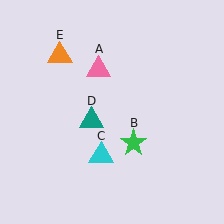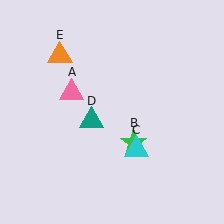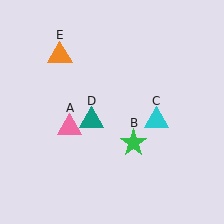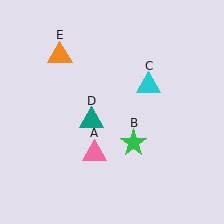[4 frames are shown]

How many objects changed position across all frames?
2 objects changed position: pink triangle (object A), cyan triangle (object C).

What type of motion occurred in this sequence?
The pink triangle (object A), cyan triangle (object C) rotated counterclockwise around the center of the scene.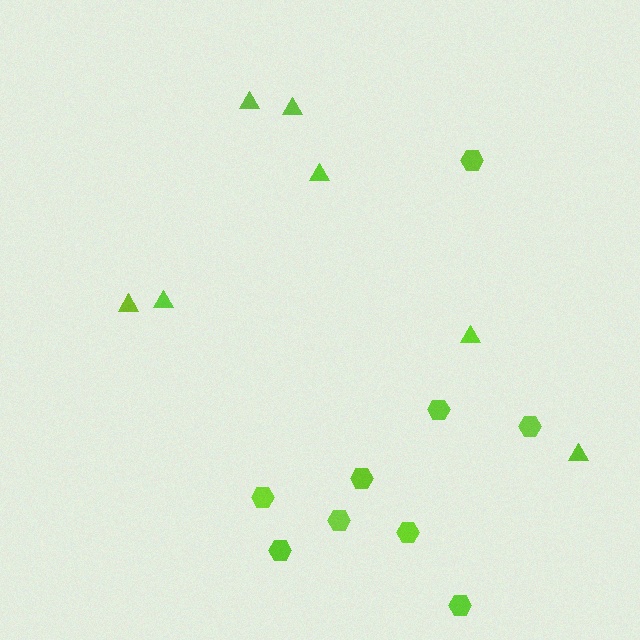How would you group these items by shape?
There are 2 groups: one group of triangles (7) and one group of hexagons (9).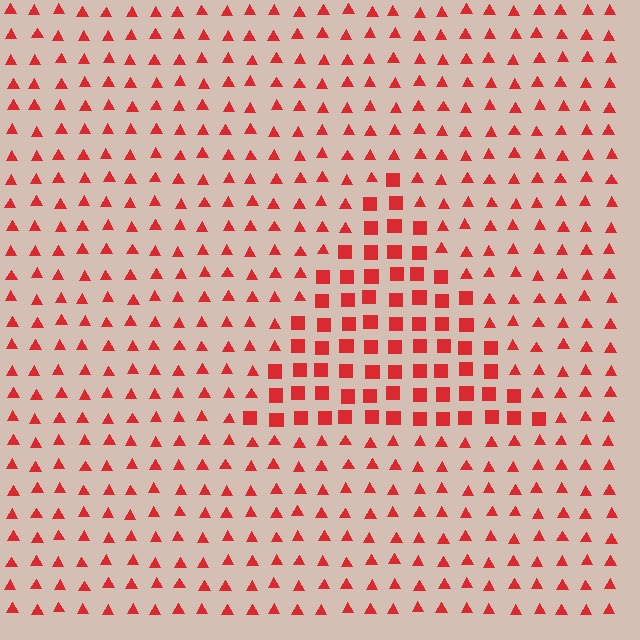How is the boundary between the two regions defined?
The boundary is defined by a change in element shape: squares inside vs. triangles outside. All elements share the same color and spacing.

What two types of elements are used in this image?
The image uses squares inside the triangle region and triangles outside it.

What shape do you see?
I see a triangle.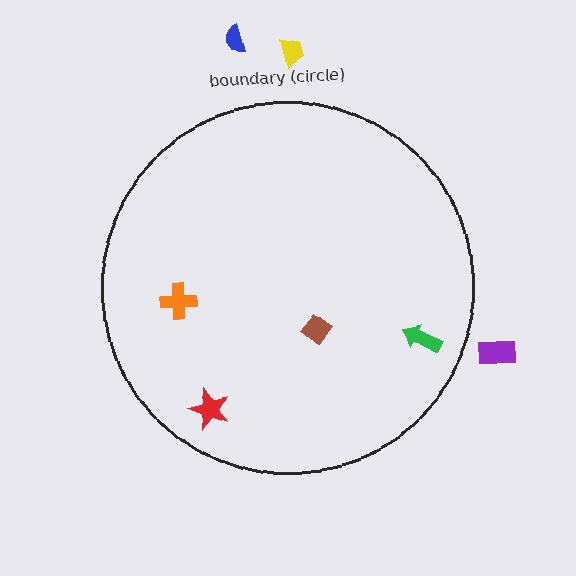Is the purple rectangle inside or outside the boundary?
Outside.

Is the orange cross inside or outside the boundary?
Inside.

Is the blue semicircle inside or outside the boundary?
Outside.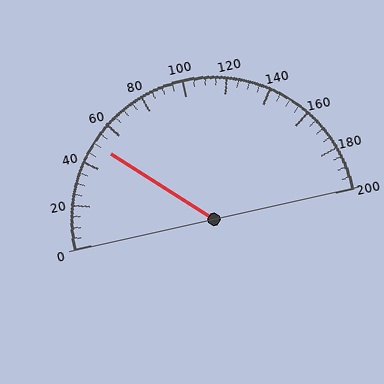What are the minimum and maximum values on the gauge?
The gauge ranges from 0 to 200.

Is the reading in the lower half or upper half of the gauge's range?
The reading is in the lower half of the range (0 to 200).